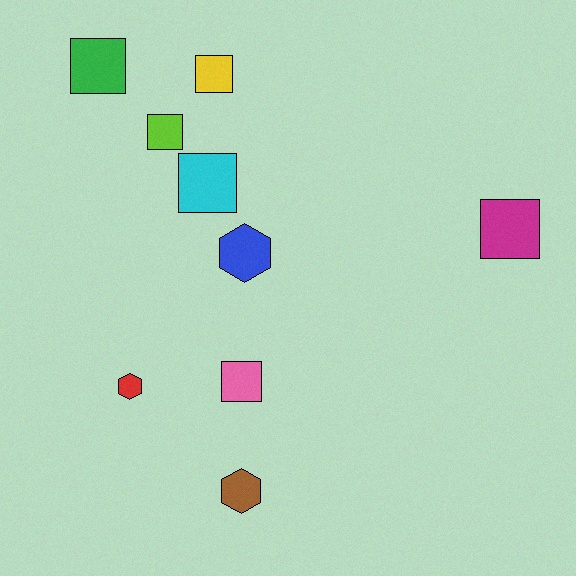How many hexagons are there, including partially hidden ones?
There are 3 hexagons.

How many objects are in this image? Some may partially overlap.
There are 9 objects.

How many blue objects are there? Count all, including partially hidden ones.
There is 1 blue object.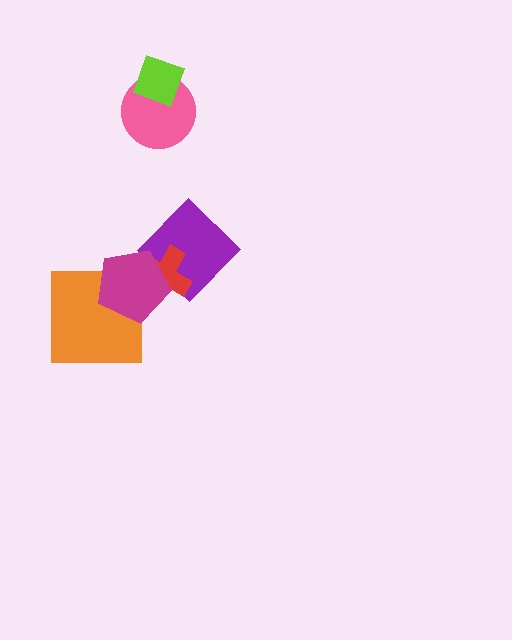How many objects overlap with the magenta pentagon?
3 objects overlap with the magenta pentagon.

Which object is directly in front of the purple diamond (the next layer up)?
The red cross is directly in front of the purple diamond.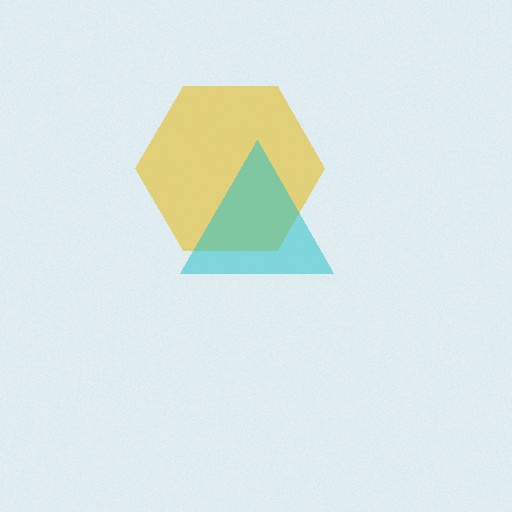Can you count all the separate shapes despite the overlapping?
Yes, there are 2 separate shapes.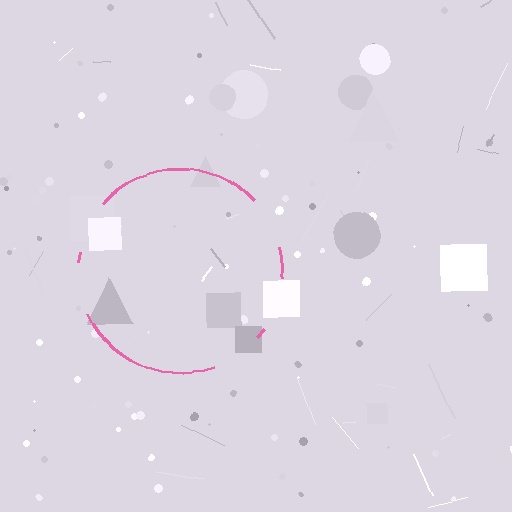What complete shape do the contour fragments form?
The contour fragments form a circle.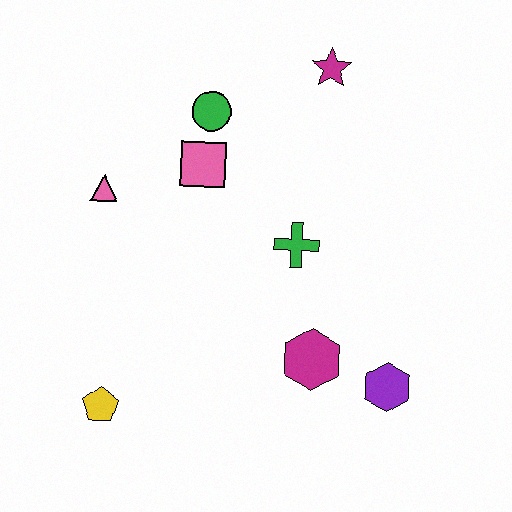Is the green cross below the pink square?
Yes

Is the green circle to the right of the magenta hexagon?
No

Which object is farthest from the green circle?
The purple hexagon is farthest from the green circle.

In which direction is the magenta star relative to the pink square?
The magenta star is to the right of the pink square.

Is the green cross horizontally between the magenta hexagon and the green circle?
Yes